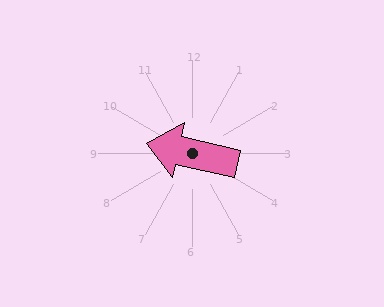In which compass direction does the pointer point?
West.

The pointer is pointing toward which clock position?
Roughly 9 o'clock.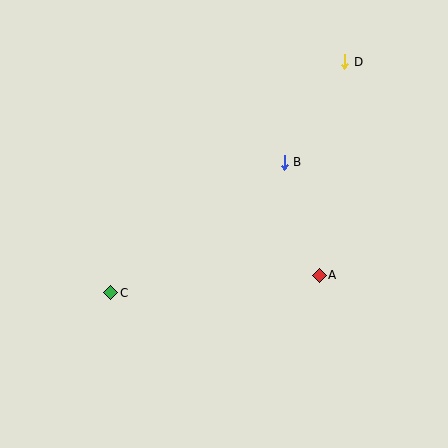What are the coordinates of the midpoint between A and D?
The midpoint between A and D is at (332, 168).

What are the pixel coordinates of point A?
Point A is at (319, 275).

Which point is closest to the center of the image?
Point B at (284, 162) is closest to the center.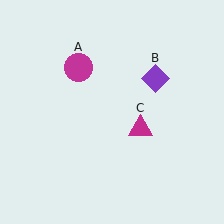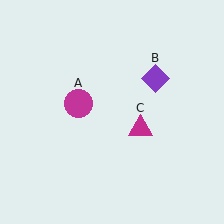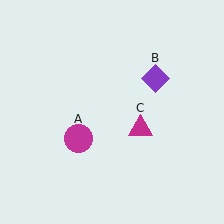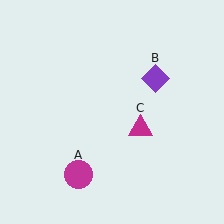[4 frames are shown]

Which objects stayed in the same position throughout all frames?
Purple diamond (object B) and magenta triangle (object C) remained stationary.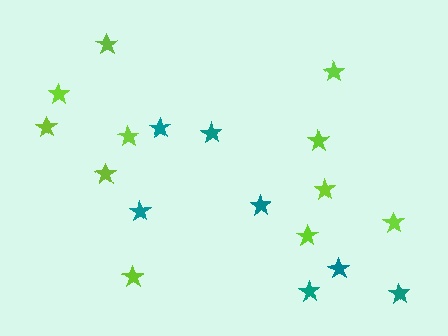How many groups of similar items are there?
There are 2 groups: one group of teal stars (7) and one group of lime stars (11).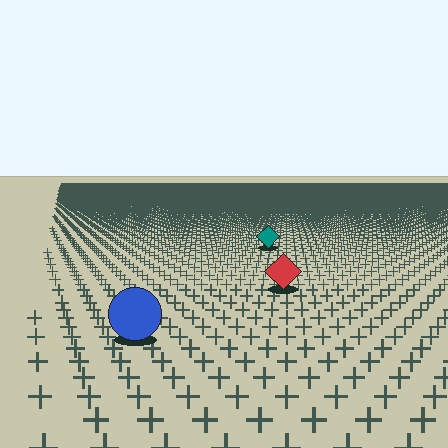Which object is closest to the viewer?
The blue circle is closest. The texture marks near it are larger and more spread out.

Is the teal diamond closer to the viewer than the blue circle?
No. The blue circle is closer — you can tell from the texture gradient: the ground texture is coarser near it.